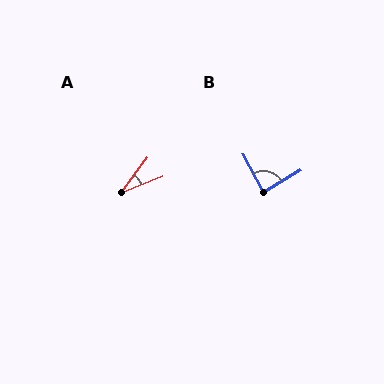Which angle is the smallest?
A, at approximately 32 degrees.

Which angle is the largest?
B, at approximately 86 degrees.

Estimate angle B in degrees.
Approximately 86 degrees.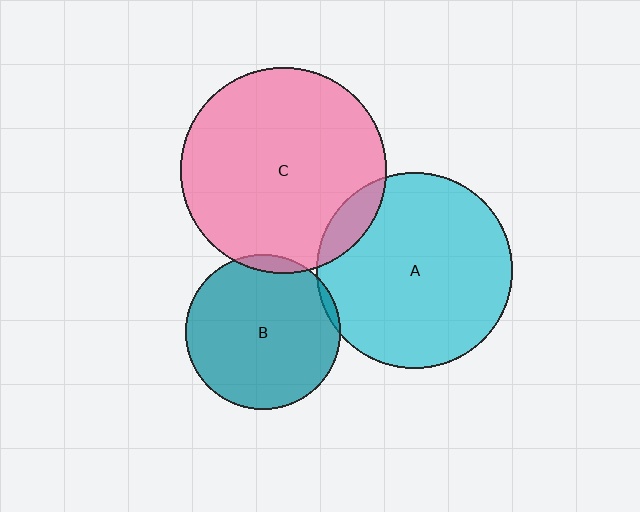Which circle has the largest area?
Circle C (pink).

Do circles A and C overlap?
Yes.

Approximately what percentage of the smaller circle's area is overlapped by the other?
Approximately 10%.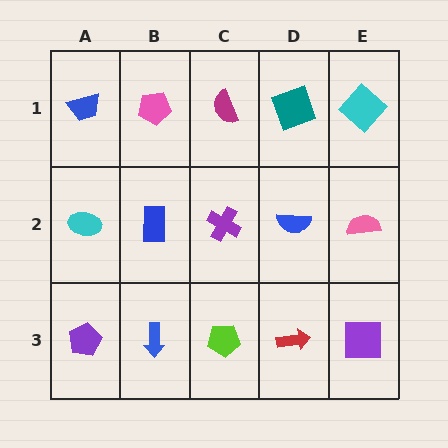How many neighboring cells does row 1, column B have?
3.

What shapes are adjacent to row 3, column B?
A blue rectangle (row 2, column B), a purple pentagon (row 3, column A), a lime pentagon (row 3, column C).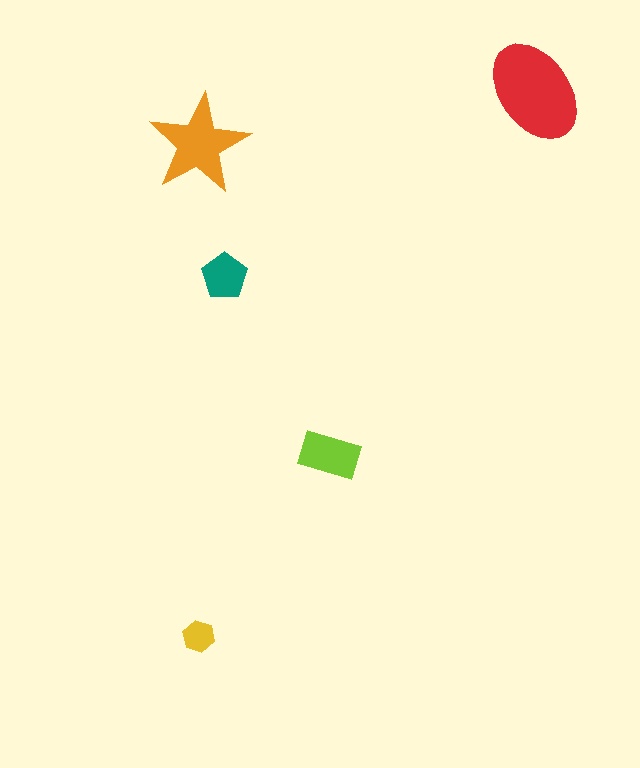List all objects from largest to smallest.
The red ellipse, the orange star, the lime rectangle, the teal pentagon, the yellow hexagon.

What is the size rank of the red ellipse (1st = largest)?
1st.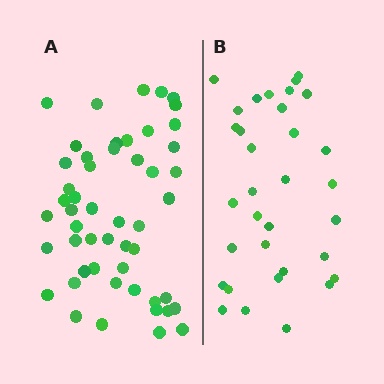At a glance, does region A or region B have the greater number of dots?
Region A (the left region) has more dots.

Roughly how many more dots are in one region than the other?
Region A has approximately 20 more dots than region B.